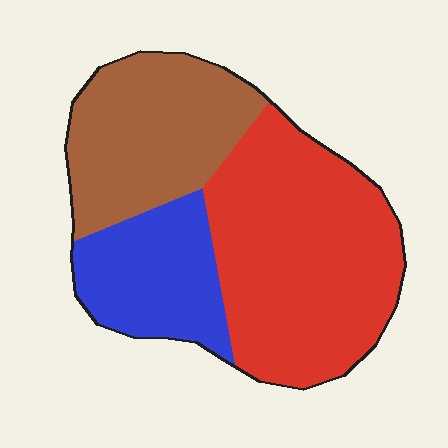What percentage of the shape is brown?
Brown takes up about one third (1/3) of the shape.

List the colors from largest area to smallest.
From largest to smallest: red, brown, blue.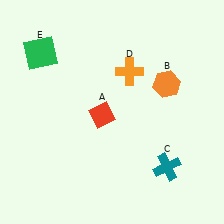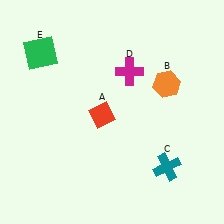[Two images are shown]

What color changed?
The cross (D) changed from orange in Image 1 to magenta in Image 2.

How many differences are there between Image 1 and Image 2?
There is 1 difference between the two images.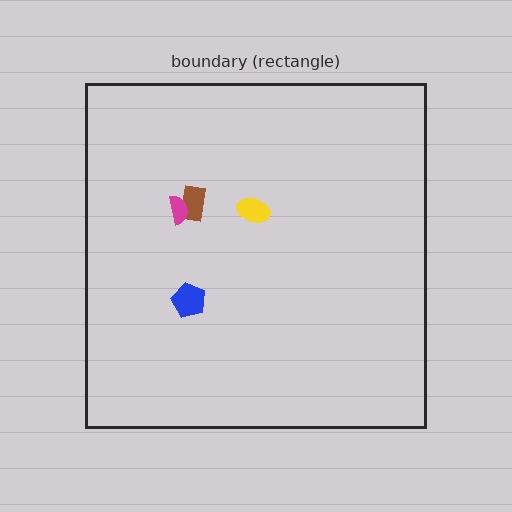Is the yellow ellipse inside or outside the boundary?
Inside.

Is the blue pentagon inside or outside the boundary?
Inside.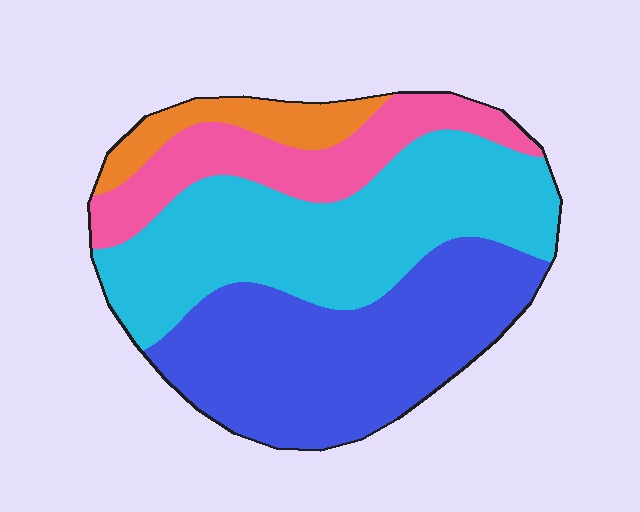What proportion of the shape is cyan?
Cyan takes up between a third and a half of the shape.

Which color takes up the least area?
Orange, at roughly 10%.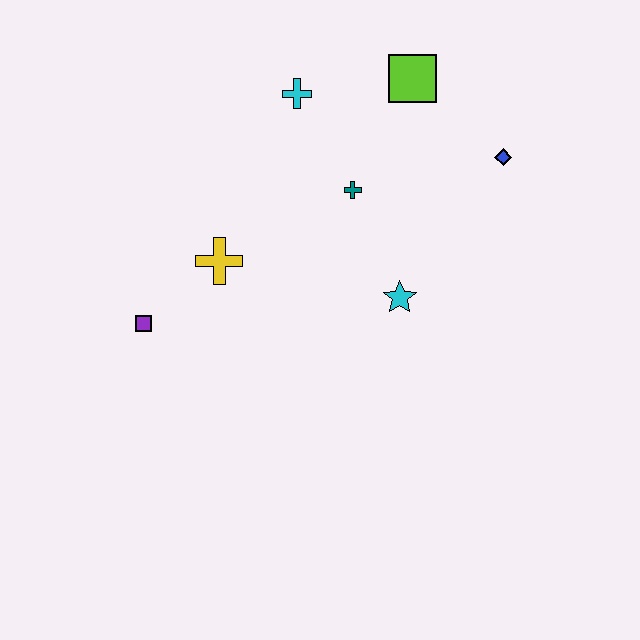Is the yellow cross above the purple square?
Yes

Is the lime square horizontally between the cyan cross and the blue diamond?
Yes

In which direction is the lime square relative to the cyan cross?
The lime square is to the right of the cyan cross.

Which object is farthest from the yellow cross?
The blue diamond is farthest from the yellow cross.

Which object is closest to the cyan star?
The teal cross is closest to the cyan star.